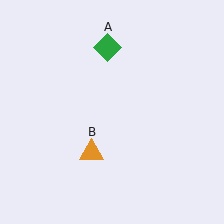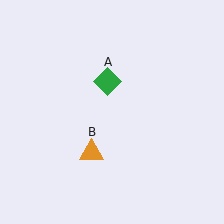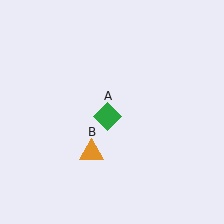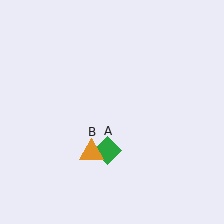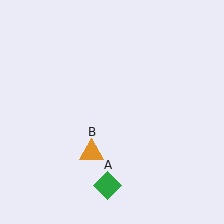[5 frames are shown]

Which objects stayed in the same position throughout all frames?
Orange triangle (object B) remained stationary.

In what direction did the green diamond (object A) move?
The green diamond (object A) moved down.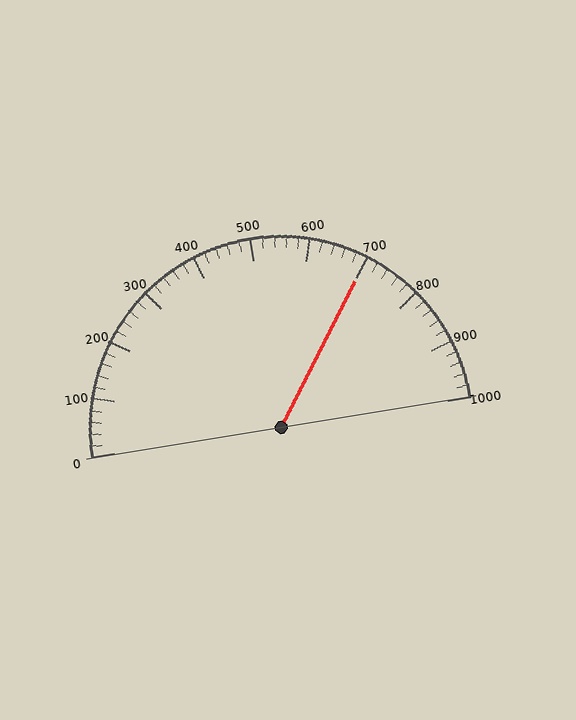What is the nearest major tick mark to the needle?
The nearest major tick mark is 700.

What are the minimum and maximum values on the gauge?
The gauge ranges from 0 to 1000.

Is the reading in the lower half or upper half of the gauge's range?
The reading is in the upper half of the range (0 to 1000).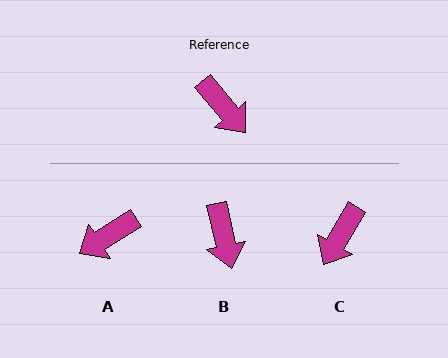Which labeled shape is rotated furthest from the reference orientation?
A, about 97 degrees away.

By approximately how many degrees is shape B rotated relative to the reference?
Approximately 27 degrees clockwise.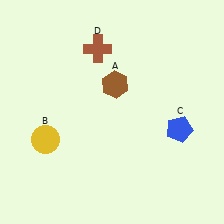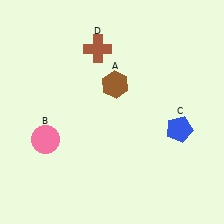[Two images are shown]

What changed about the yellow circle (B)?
In Image 1, B is yellow. In Image 2, it changed to pink.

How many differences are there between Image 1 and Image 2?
There is 1 difference between the two images.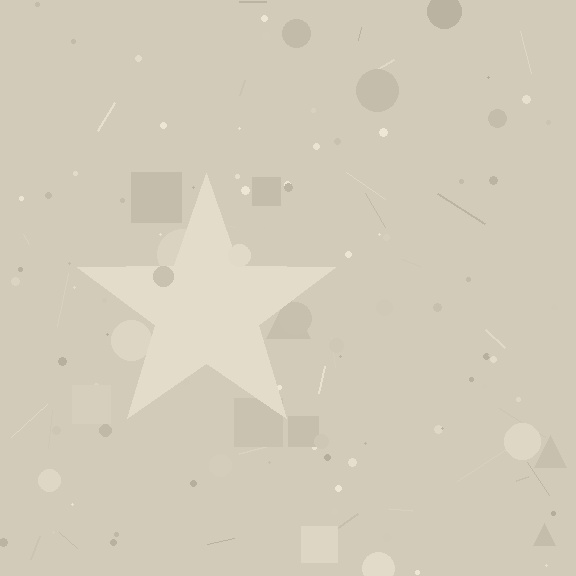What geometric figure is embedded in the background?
A star is embedded in the background.